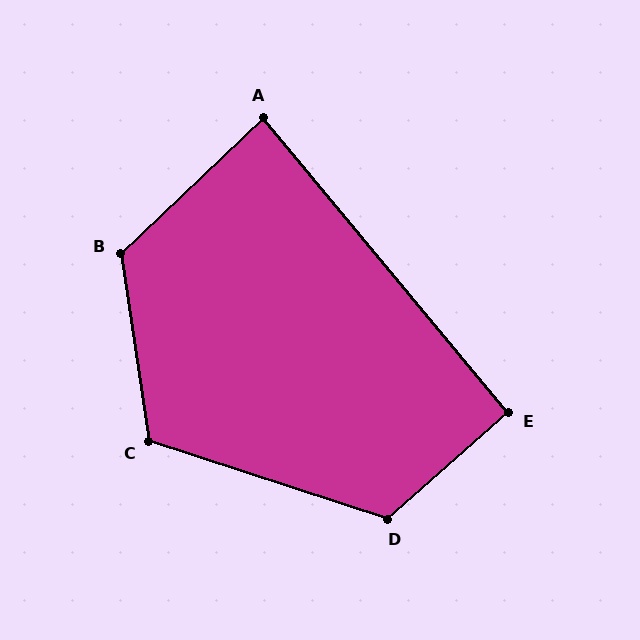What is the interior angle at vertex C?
Approximately 117 degrees (obtuse).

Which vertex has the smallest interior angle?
A, at approximately 86 degrees.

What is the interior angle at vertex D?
Approximately 121 degrees (obtuse).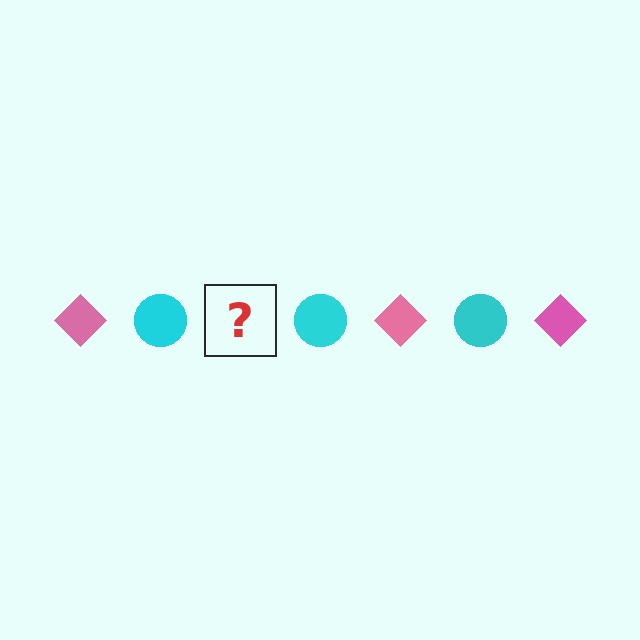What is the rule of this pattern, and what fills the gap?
The rule is that the pattern alternates between pink diamond and cyan circle. The gap should be filled with a pink diamond.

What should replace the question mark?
The question mark should be replaced with a pink diamond.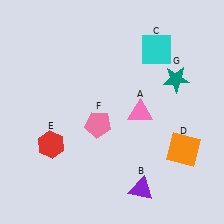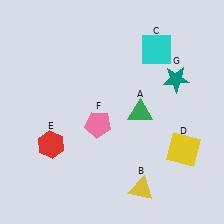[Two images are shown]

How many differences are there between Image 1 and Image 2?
There are 3 differences between the two images.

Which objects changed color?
A changed from pink to green. B changed from purple to yellow. D changed from orange to yellow.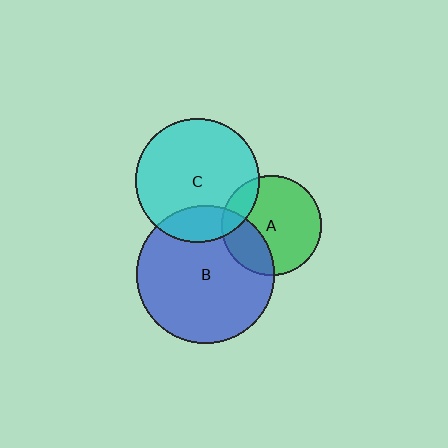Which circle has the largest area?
Circle B (blue).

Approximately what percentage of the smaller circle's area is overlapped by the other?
Approximately 30%.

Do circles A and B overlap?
Yes.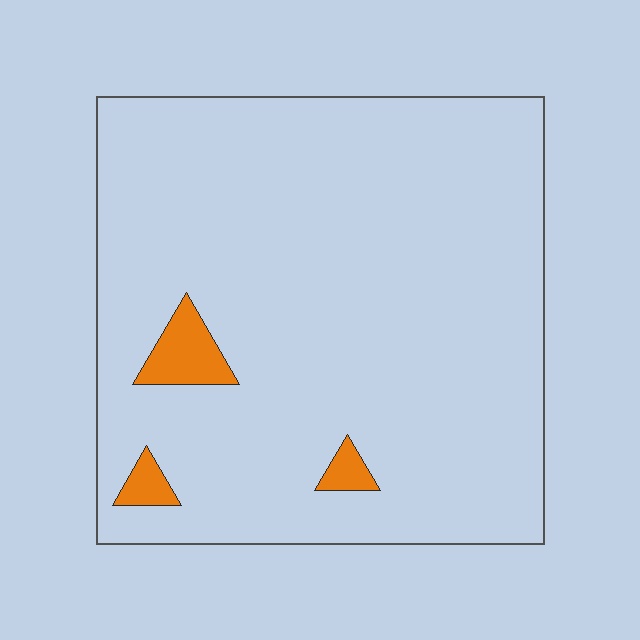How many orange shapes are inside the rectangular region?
3.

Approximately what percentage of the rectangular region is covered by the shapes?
Approximately 5%.